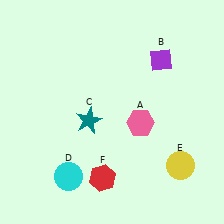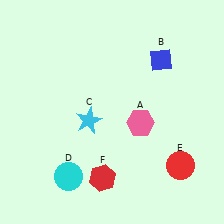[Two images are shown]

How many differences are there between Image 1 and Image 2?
There are 3 differences between the two images.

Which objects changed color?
B changed from purple to blue. C changed from teal to cyan. E changed from yellow to red.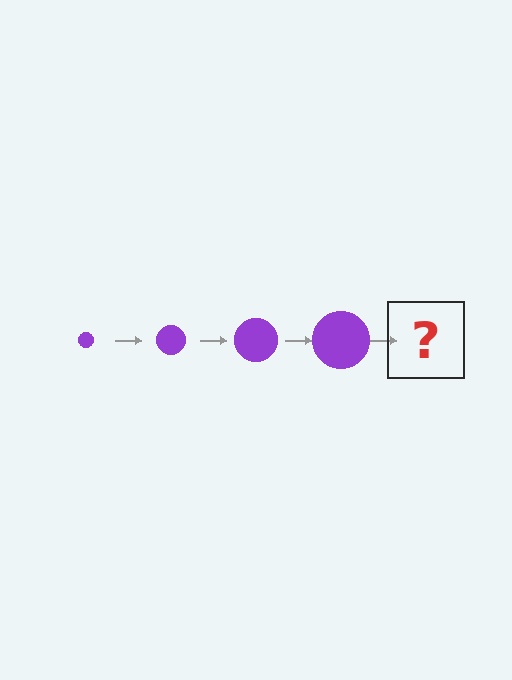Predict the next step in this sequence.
The next step is a purple circle, larger than the previous one.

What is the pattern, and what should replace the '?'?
The pattern is that the circle gets progressively larger each step. The '?' should be a purple circle, larger than the previous one.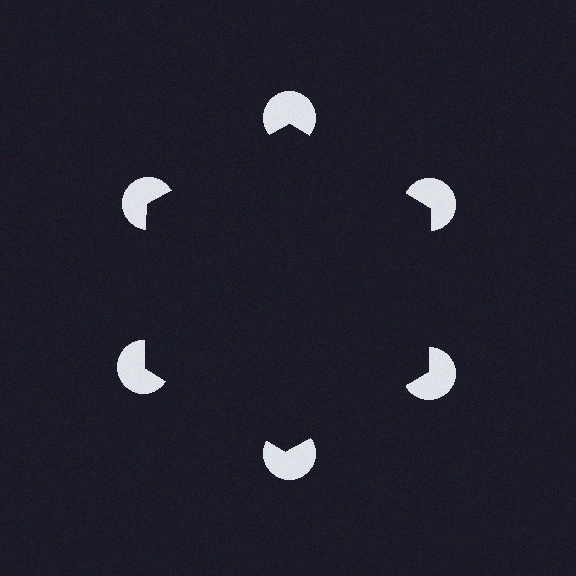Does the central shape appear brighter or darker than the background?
It typically appears slightly darker than the background, even though no actual brightness change is drawn.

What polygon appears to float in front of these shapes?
An illusory hexagon — its edges are inferred from the aligned wedge cuts in the pac-man discs, not physically drawn.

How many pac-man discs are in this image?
There are 6 — one at each vertex of the illusory hexagon.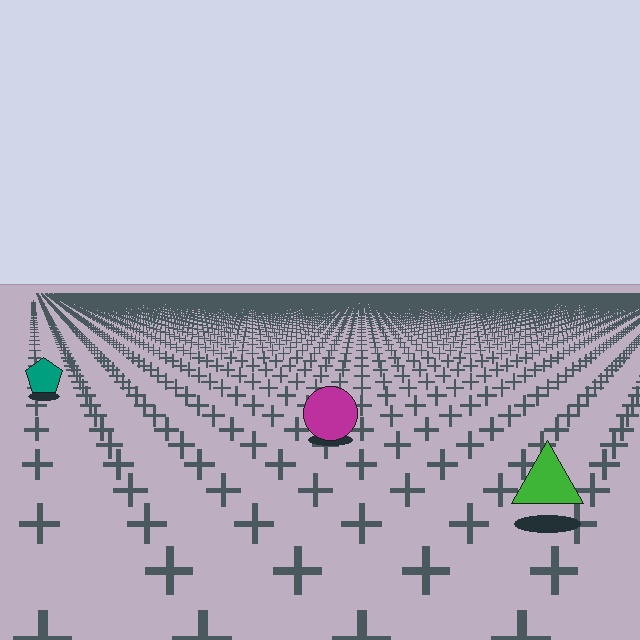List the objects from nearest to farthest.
From nearest to farthest: the green triangle, the magenta circle, the teal pentagon.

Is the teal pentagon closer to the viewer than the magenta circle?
No. The magenta circle is closer — you can tell from the texture gradient: the ground texture is coarser near it.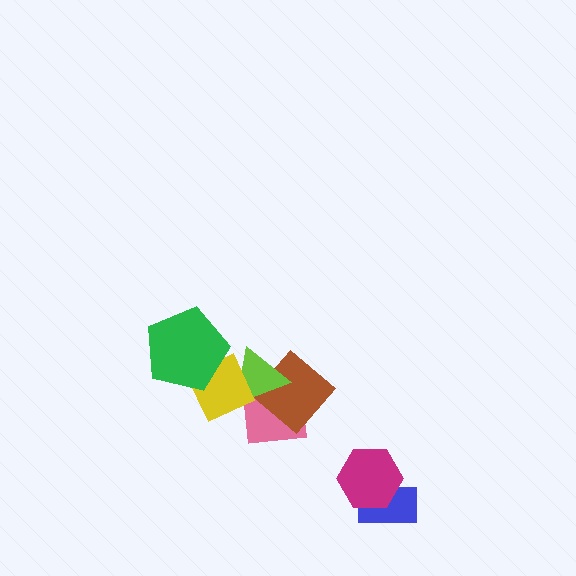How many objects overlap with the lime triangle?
3 objects overlap with the lime triangle.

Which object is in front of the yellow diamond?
The green pentagon is in front of the yellow diamond.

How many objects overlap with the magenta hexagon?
1 object overlaps with the magenta hexagon.